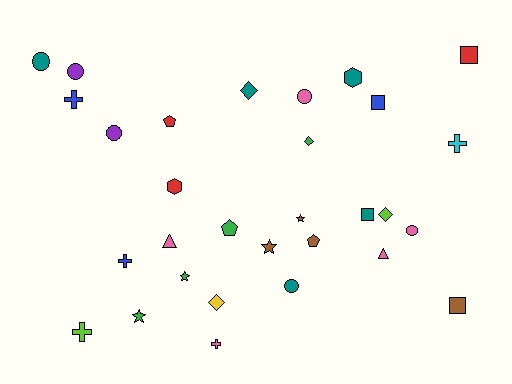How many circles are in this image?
There are 6 circles.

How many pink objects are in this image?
There are 5 pink objects.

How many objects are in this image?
There are 30 objects.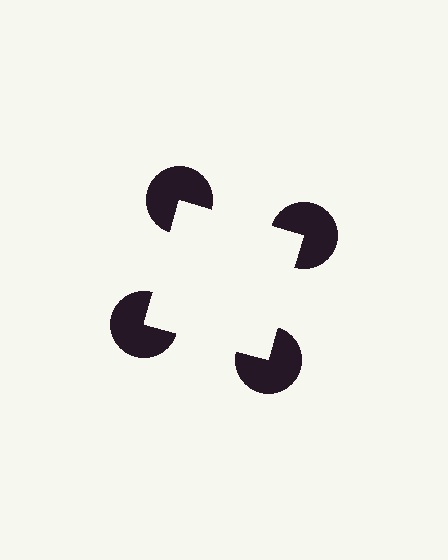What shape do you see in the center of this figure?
An illusory square — its edges are inferred from the aligned wedge cuts in the pac-man discs, not physically drawn.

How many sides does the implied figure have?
4 sides.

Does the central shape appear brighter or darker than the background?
It typically appears slightly brighter than the background, even though no actual brightness change is drawn.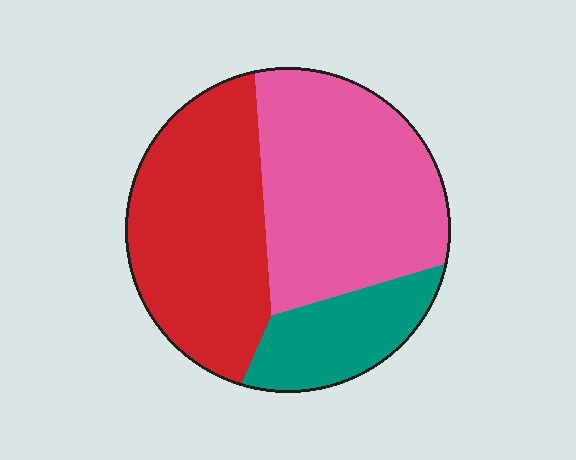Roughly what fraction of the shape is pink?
Pink covers around 45% of the shape.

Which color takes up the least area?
Teal, at roughly 15%.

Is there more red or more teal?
Red.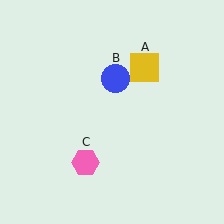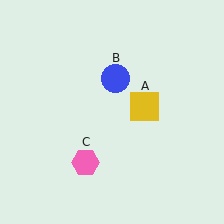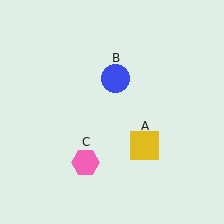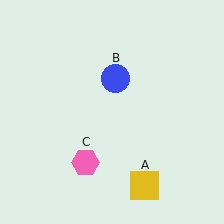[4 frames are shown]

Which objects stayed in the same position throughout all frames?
Blue circle (object B) and pink hexagon (object C) remained stationary.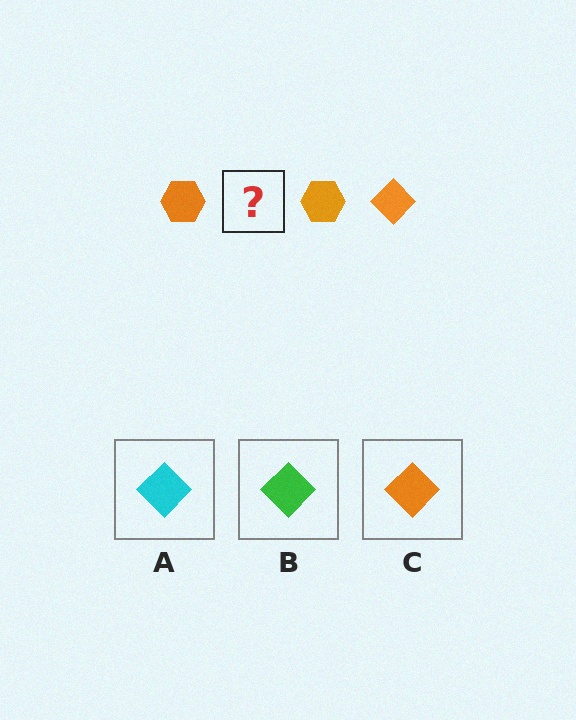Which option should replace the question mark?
Option C.